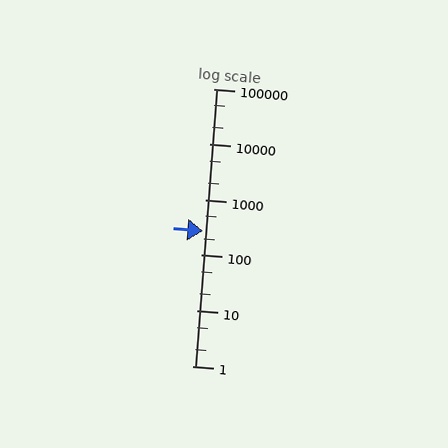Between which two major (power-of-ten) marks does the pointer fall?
The pointer is between 100 and 1000.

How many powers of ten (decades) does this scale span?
The scale spans 5 decades, from 1 to 100000.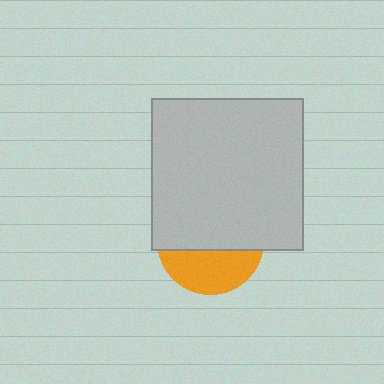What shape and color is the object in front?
The object in front is a light gray square.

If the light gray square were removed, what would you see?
You would see the complete orange circle.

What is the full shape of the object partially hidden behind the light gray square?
The partially hidden object is an orange circle.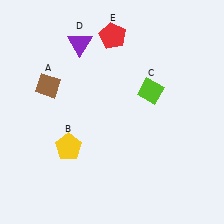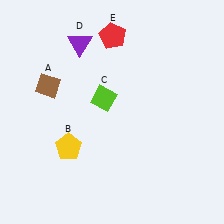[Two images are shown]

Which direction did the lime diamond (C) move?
The lime diamond (C) moved left.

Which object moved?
The lime diamond (C) moved left.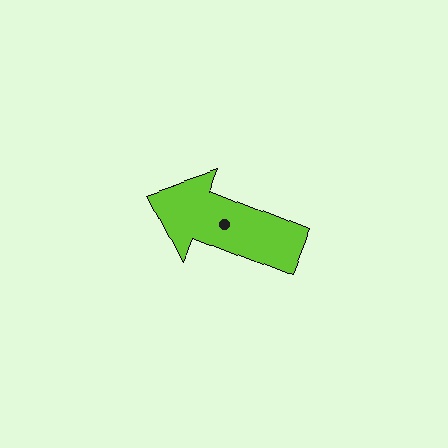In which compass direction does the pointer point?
West.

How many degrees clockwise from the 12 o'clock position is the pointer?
Approximately 292 degrees.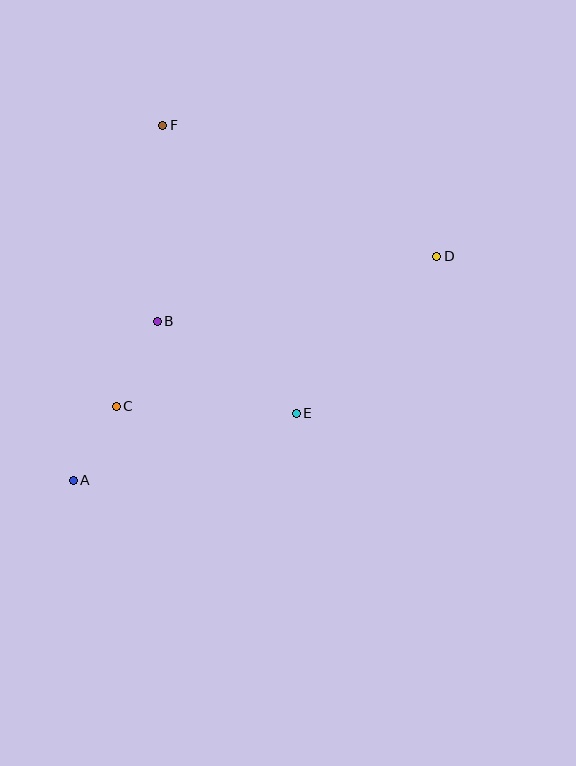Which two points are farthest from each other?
Points A and D are farthest from each other.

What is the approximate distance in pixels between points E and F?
The distance between E and F is approximately 317 pixels.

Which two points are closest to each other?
Points A and C are closest to each other.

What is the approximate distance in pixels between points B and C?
The distance between B and C is approximately 94 pixels.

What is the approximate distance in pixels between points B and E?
The distance between B and E is approximately 167 pixels.